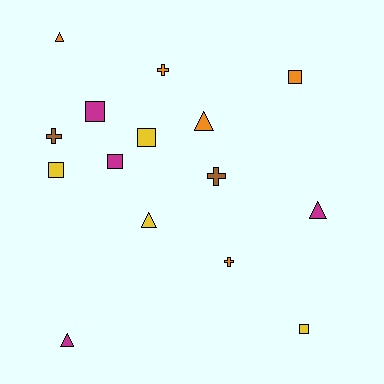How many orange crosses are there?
There are 2 orange crosses.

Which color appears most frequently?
Orange, with 5 objects.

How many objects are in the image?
There are 15 objects.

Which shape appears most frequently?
Square, with 6 objects.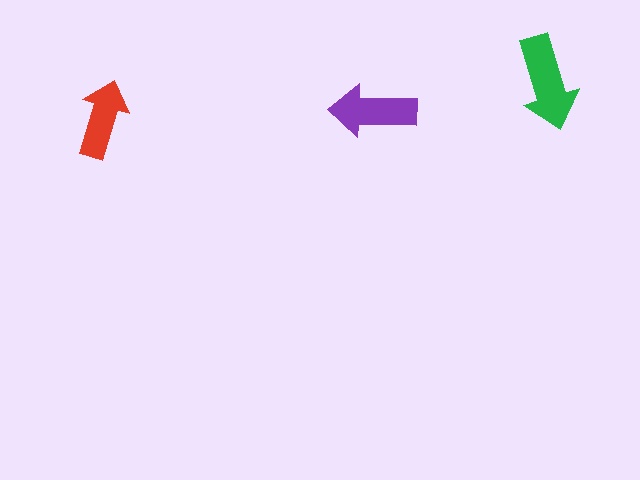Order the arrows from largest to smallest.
the green one, the purple one, the red one.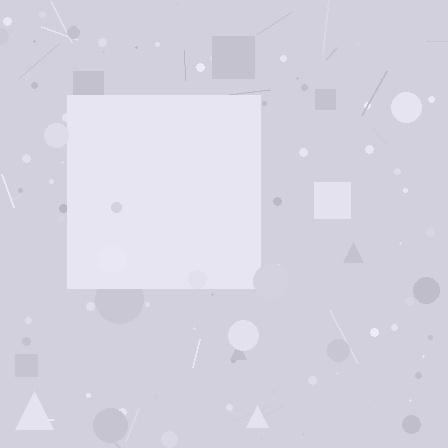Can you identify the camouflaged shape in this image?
The camouflaged shape is a square.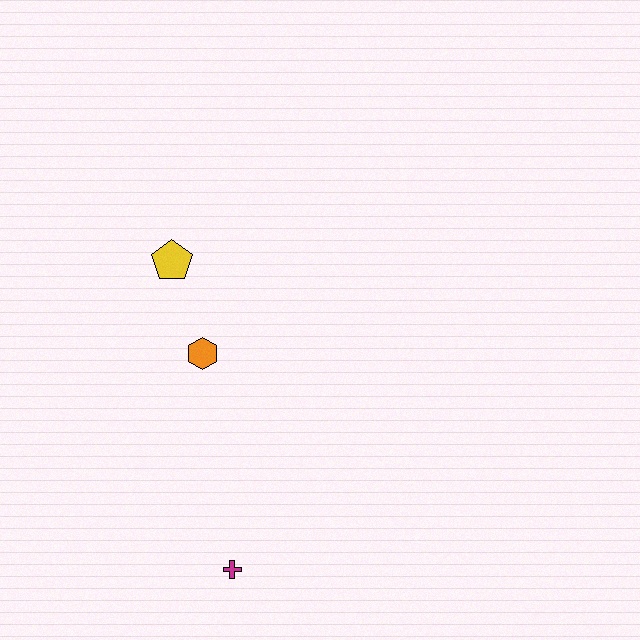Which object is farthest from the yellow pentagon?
The magenta cross is farthest from the yellow pentagon.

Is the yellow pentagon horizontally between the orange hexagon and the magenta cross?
No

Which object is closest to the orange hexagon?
The yellow pentagon is closest to the orange hexagon.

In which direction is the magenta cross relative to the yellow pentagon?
The magenta cross is below the yellow pentagon.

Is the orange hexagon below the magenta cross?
No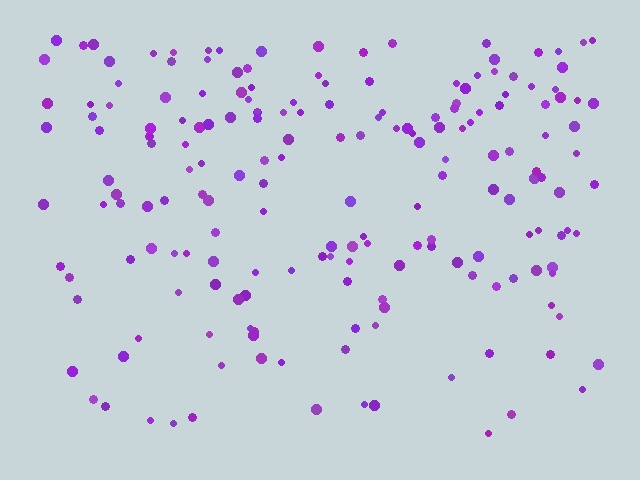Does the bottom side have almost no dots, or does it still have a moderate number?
Still a moderate number, just noticeably fewer than the top.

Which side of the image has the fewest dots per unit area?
The bottom.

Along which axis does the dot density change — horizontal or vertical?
Vertical.